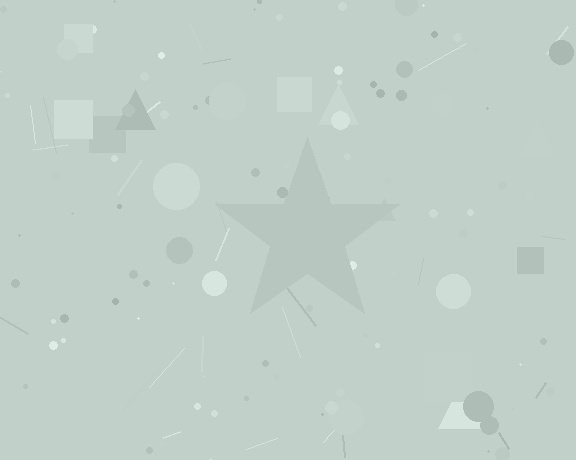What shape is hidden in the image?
A star is hidden in the image.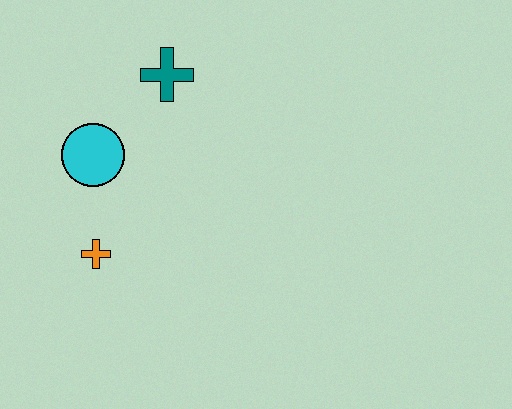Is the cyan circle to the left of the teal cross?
Yes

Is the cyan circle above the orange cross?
Yes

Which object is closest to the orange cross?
The cyan circle is closest to the orange cross.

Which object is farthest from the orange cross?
The teal cross is farthest from the orange cross.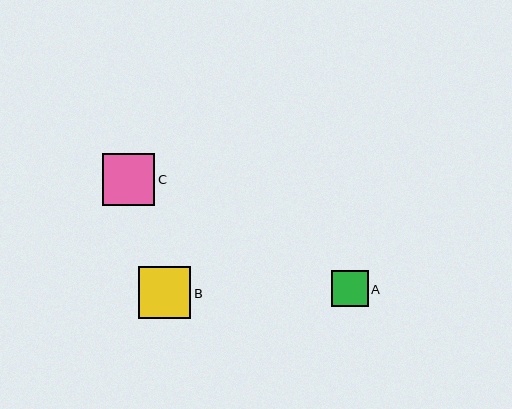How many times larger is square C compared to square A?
Square C is approximately 1.4 times the size of square A.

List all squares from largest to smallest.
From largest to smallest: C, B, A.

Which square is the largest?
Square C is the largest with a size of approximately 52 pixels.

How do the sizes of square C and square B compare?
Square C and square B are approximately the same size.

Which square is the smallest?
Square A is the smallest with a size of approximately 36 pixels.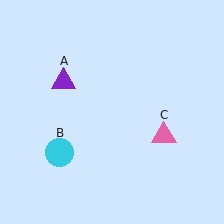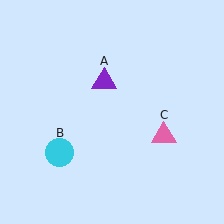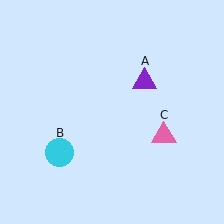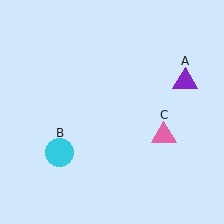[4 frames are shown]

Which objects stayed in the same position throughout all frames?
Cyan circle (object B) and pink triangle (object C) remained stationary.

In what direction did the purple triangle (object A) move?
The purple triangle (object A) moved right.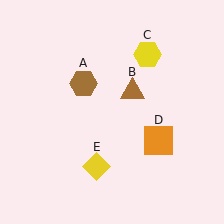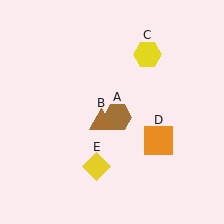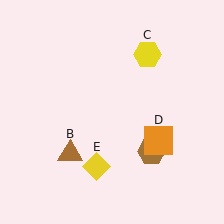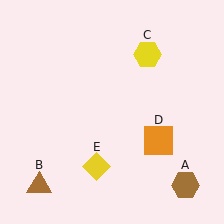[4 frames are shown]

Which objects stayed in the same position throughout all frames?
Yellow hexagon (object C) and orange square (object D) and yellow diamond (object E) remained stationary.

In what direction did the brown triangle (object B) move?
The brown triangle (object B) moved down and to the left.